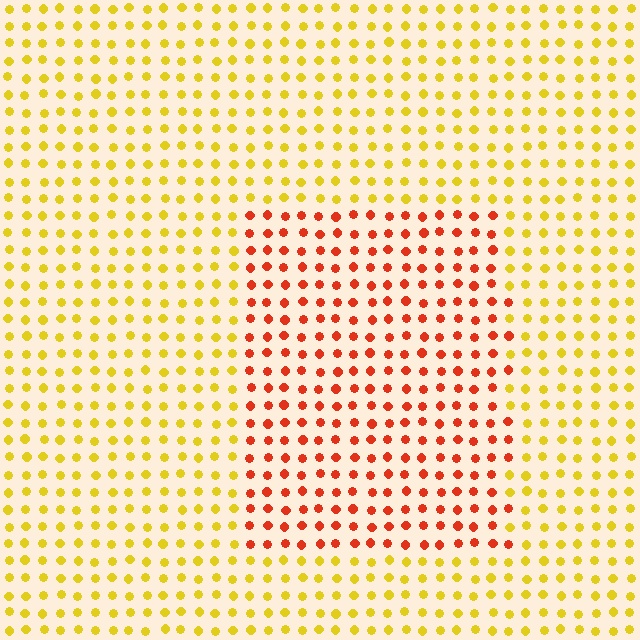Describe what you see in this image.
The image is filled with small yellow elements in a uniform arrangement. A rectangle-shaped region is visible where the elements are tinted to a slightly different hue, forming a subtle color boundary.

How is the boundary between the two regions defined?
The boundary is defined purely by a slight shift in hue (about 48 degrees). Spacing, size, and orientation are identical on both sides.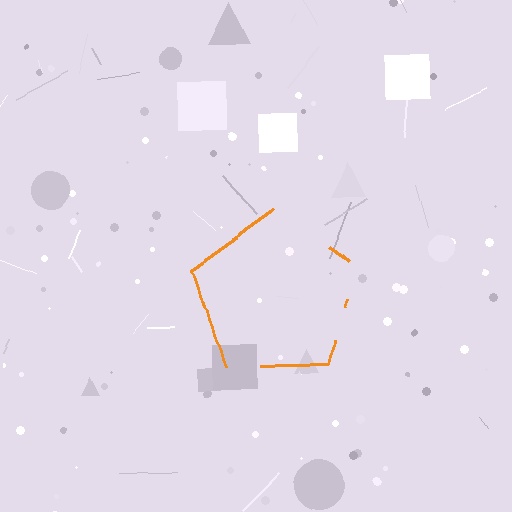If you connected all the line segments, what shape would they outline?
They would outline a pentagon.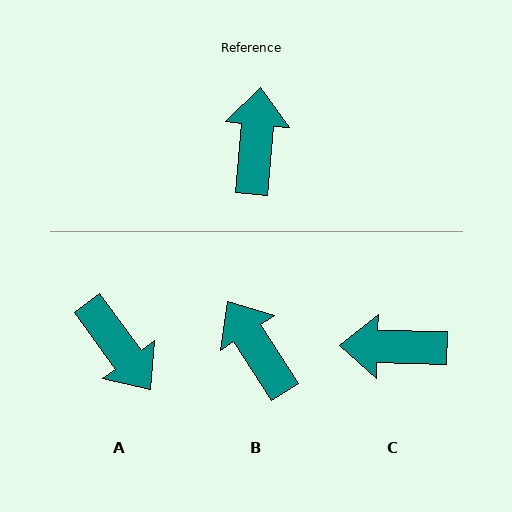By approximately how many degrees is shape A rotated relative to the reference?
Approximately 139 degrees clockwise.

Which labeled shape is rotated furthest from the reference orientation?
A, about 139 degrees away.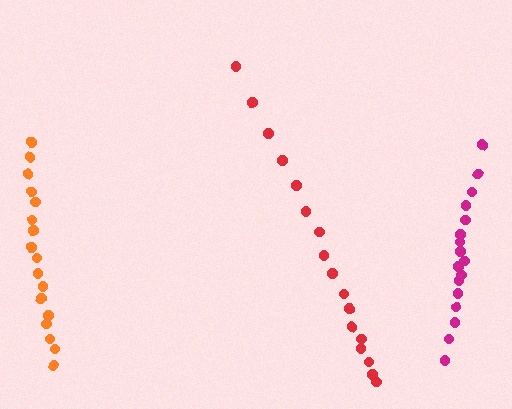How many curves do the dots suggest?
There are 3 distinct paths.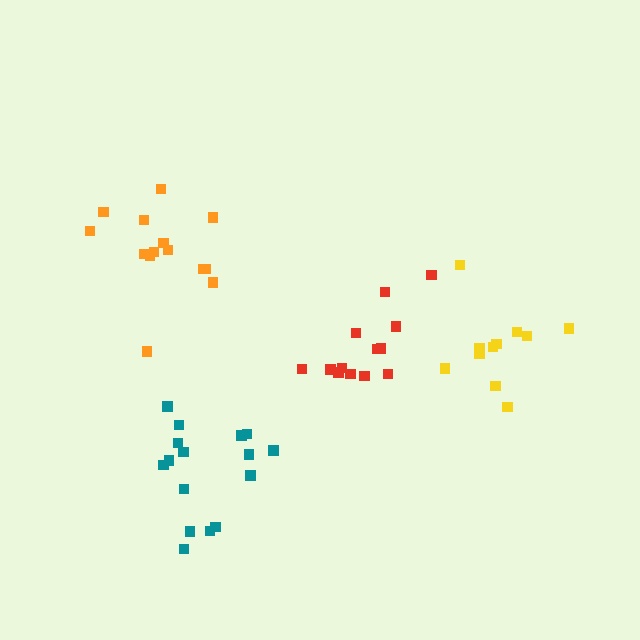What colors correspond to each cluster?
The clusters are colored: yellow, teal, red, orange.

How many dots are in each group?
Group 1: 11 dots, Group 2: 16 dots, Group 3: 13 dots, Group 4: 14 dots (54 total).